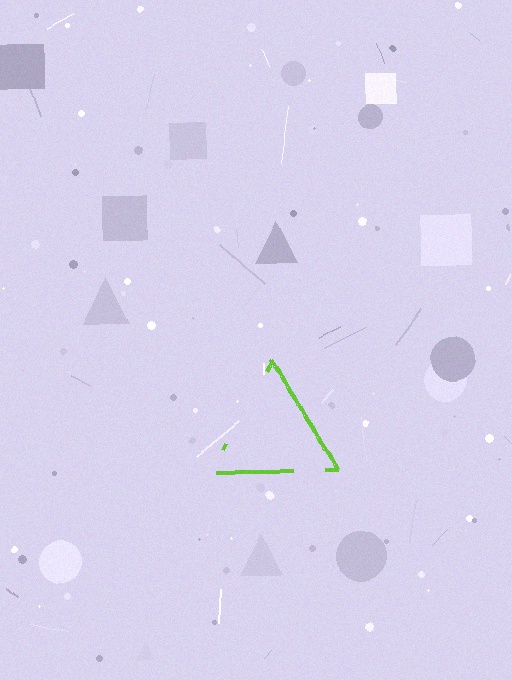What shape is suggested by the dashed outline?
The dashed outline suggests a triangle.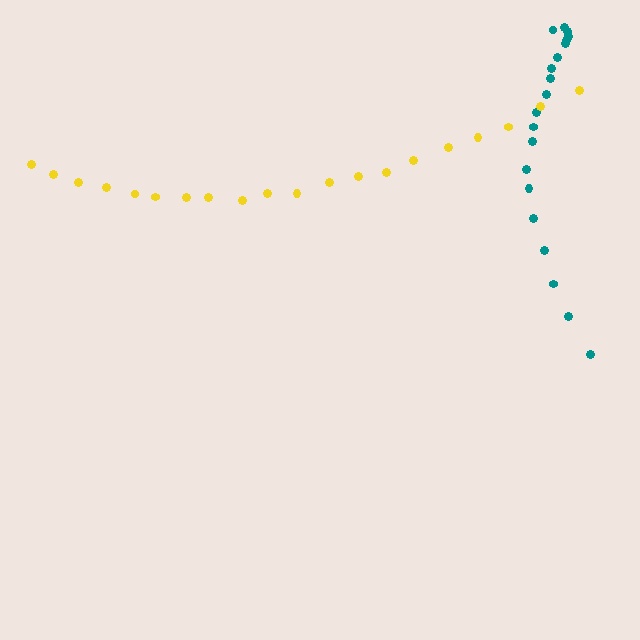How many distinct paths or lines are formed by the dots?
There are 2 distinct paths.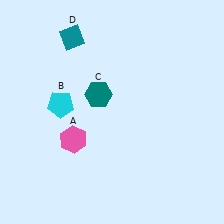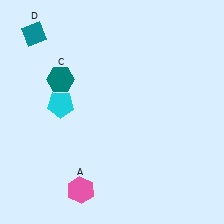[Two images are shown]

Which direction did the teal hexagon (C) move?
The teal hexagon (C) moved left.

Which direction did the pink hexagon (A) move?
The pink hexagon (A) moved down.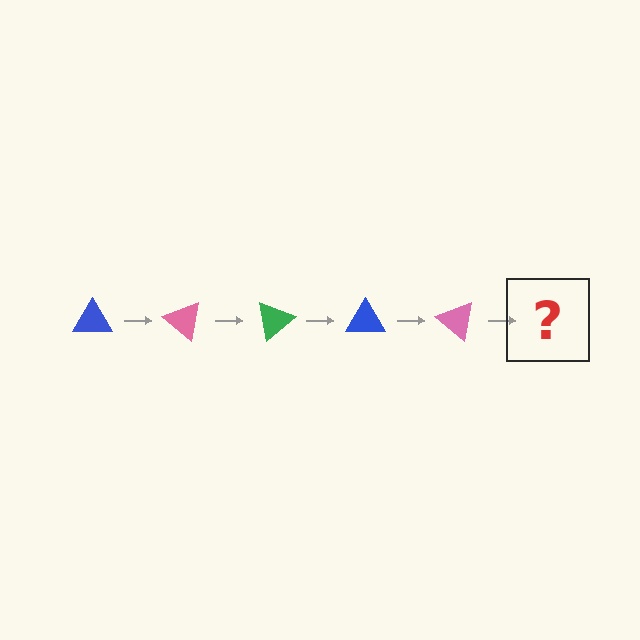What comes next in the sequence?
The next element should be a green triangle, rotated 200 degrees from the start.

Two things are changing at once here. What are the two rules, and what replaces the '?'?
The two rules are that it rotates 40 degrees each step and the color cycles through blue, pink, and green. The '?' should be a green triangle, rotated 200 degrees from the start.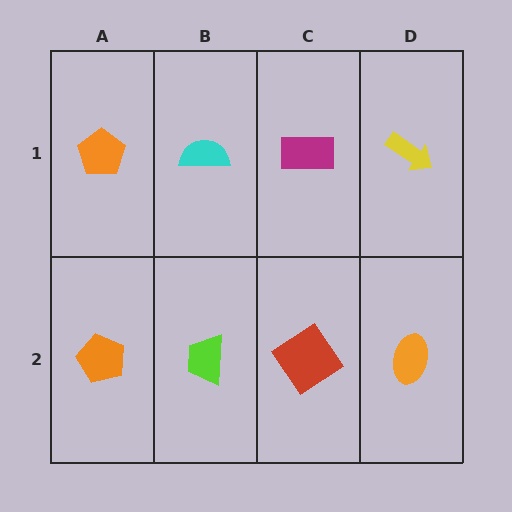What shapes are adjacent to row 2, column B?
A cyan semicircle (row 1, column B), an orange pentagon (row 2, column A), a red diamond (row 2, column C).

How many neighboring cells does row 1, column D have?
2.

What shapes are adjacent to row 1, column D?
An orange ellipse (row 2, column D), a magenta rectangle (row 1, column C).